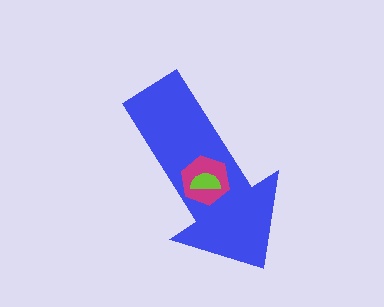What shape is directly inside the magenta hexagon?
The lime semicircle.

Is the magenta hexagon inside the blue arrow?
Yes.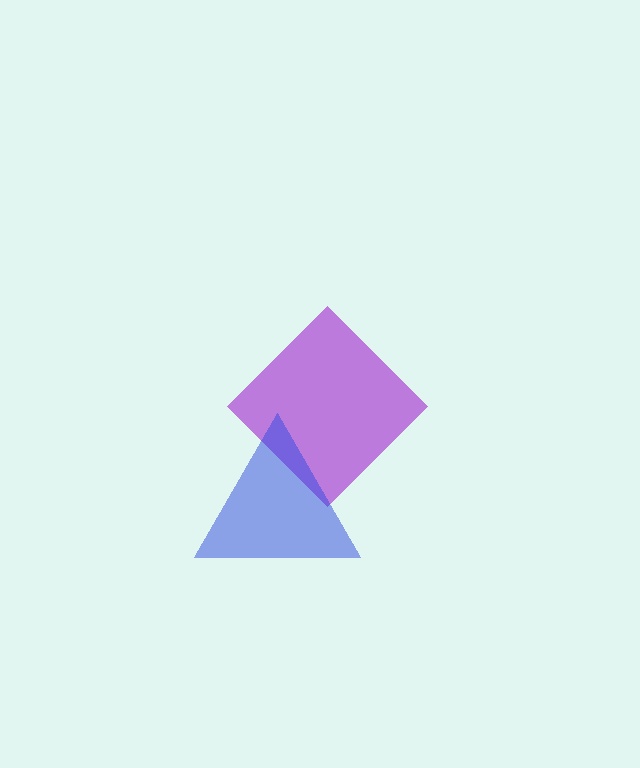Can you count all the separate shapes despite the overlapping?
Yes, there are 2 separate shapes.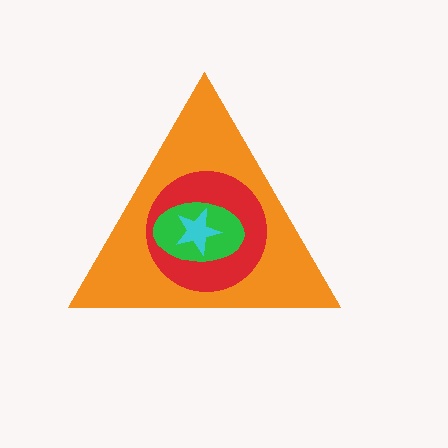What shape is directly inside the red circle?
The green ellipse.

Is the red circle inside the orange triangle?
Yes.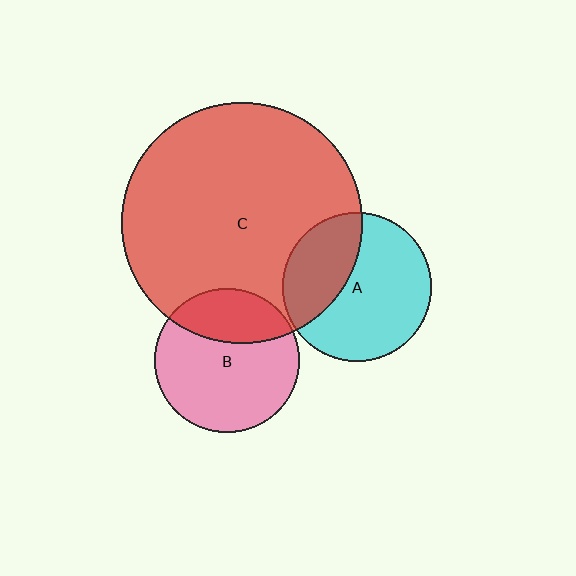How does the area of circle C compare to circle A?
Approximately 2.6 times.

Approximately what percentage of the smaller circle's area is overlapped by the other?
Approximately 30%.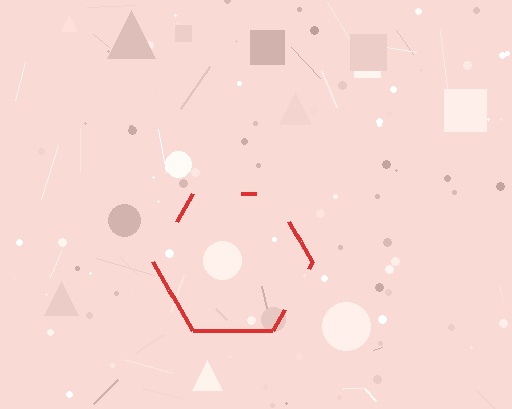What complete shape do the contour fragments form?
The contour fragments form a hexagon.